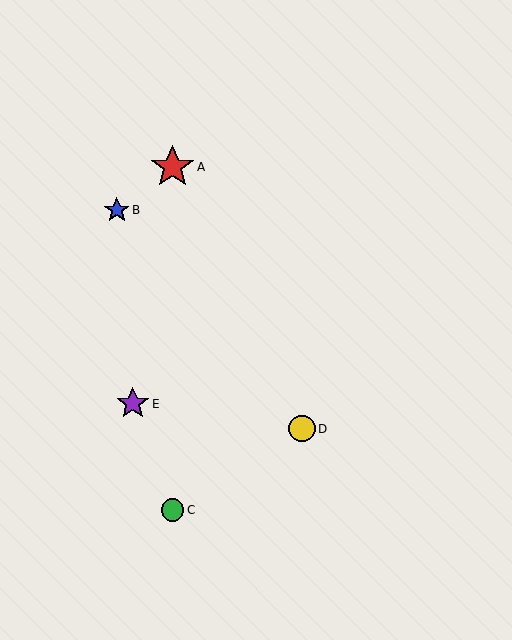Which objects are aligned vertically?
Objects A, C are aligned vertically.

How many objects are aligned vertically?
2 objects (A, C) are aligned vertically.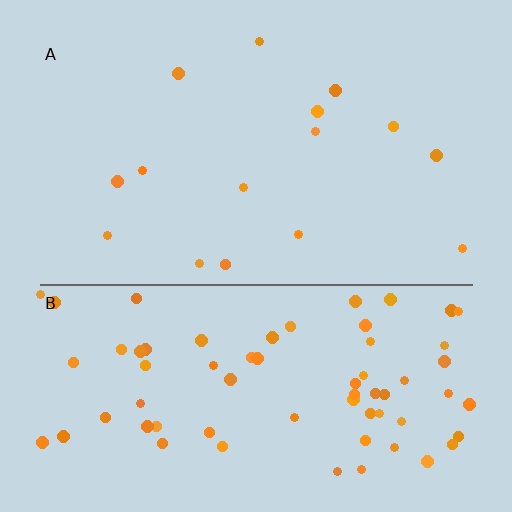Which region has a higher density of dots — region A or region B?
B (the bottom).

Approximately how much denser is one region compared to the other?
Approximately 4.5× — region B over region A.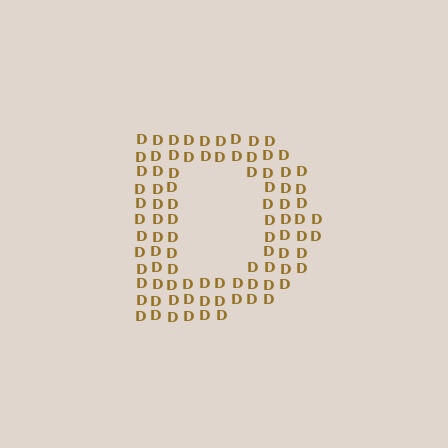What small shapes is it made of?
It is made of small letter D's.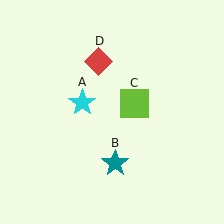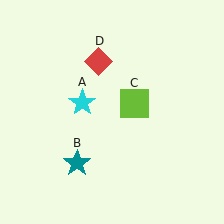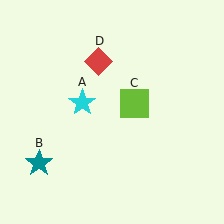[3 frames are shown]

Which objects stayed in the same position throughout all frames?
Cyan star (object A) and lime square (object C) and red diamond (object D) remained stationary.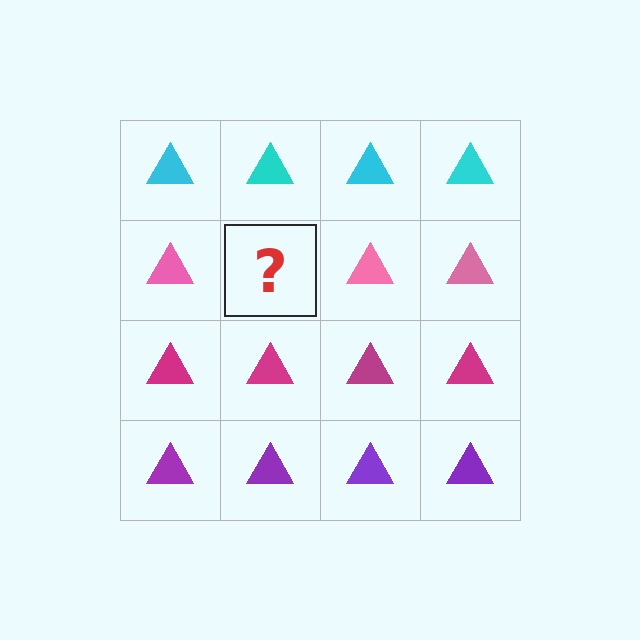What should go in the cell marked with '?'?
The missing cell should contain a pink triangle.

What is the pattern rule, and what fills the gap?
The rule is that each row has a consistent color. The gap should be filled with a pink triangle.